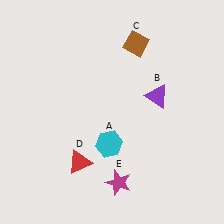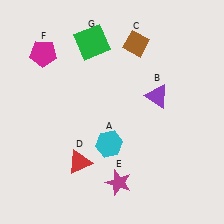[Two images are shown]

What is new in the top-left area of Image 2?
A magenta pentagon (F) was added in the top-left area of Image 2.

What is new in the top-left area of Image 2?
A green square (G) was added in the top-left area of Image 2.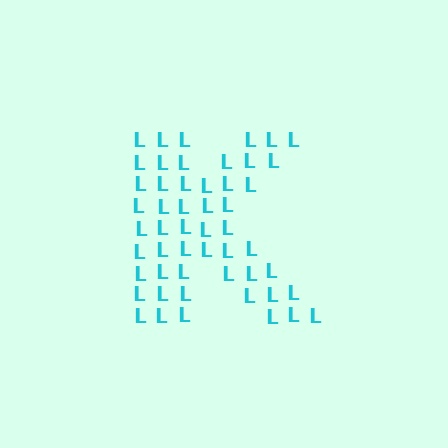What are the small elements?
The small elements are letter L's.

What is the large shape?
The large shape is the letter K.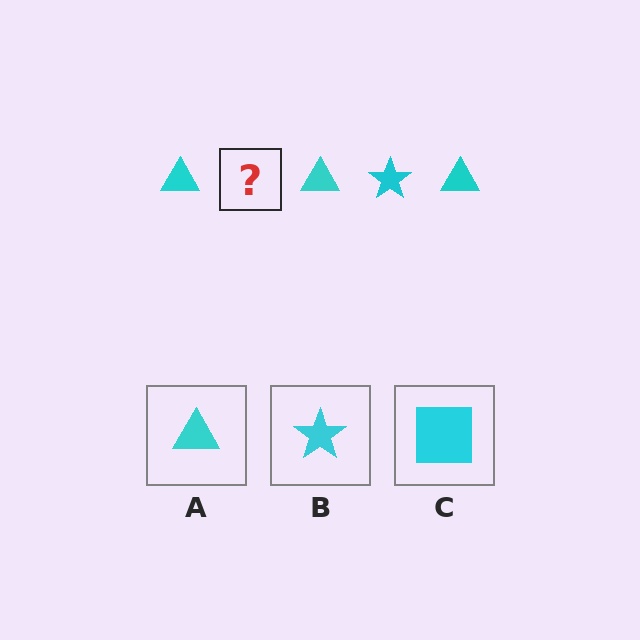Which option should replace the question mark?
Option B.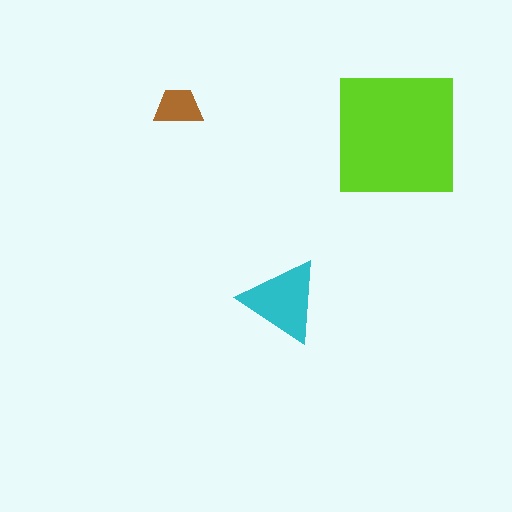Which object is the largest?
The lime square.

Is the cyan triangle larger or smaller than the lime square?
Smaller.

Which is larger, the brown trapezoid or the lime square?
The lime square.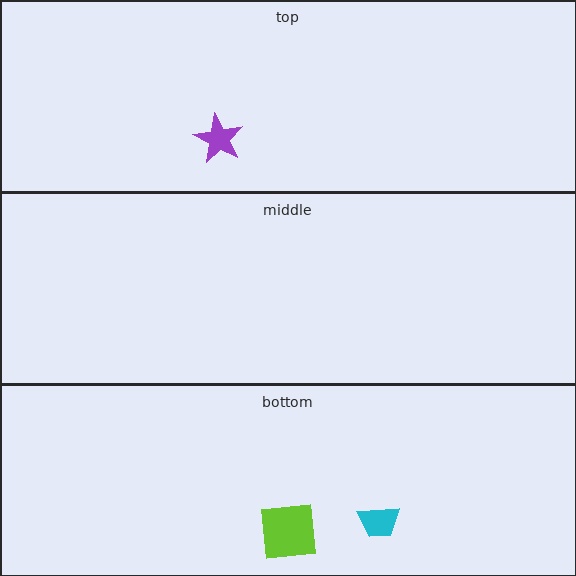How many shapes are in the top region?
1.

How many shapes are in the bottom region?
2.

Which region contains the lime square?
The bottom region.